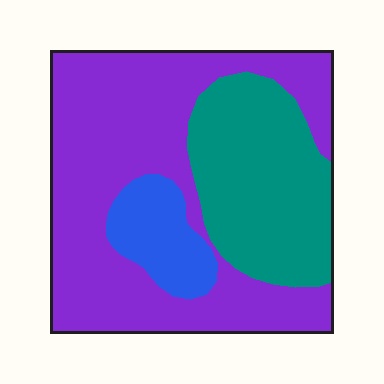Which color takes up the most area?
Purple, at roughly 60%.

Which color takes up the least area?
Blue, at roughly 10%.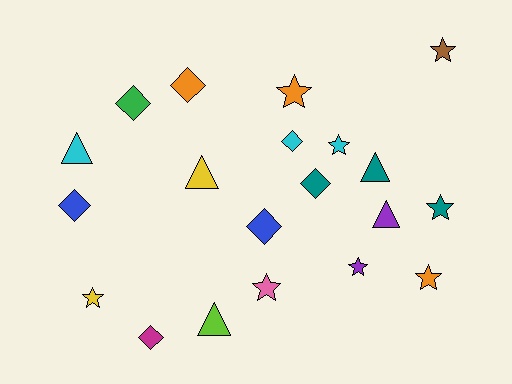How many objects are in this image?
There are 20 objects.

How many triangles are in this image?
There are 5 triangles.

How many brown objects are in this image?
There is 1 brown object.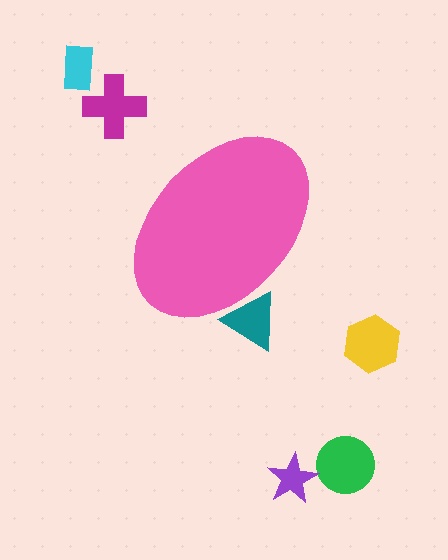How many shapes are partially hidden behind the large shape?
1 shape is partially hidden.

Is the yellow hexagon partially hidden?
No, the yellow hexagon is fully visible.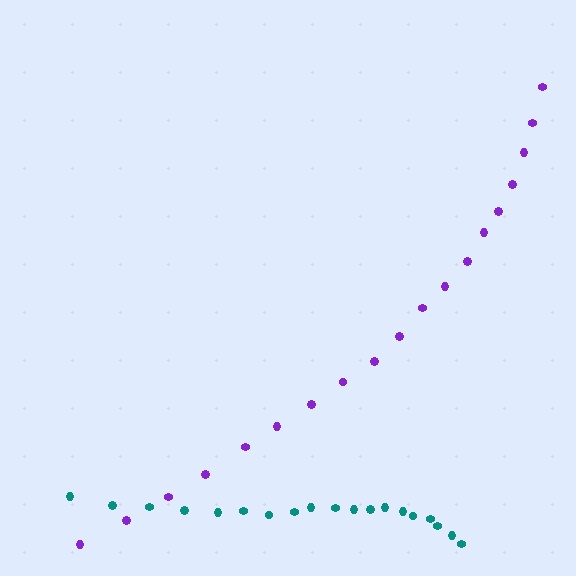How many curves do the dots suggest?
There are 2 distinct paths.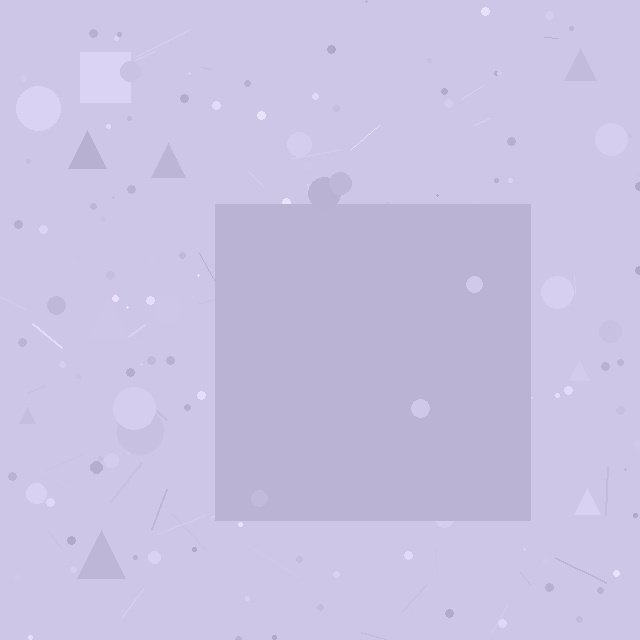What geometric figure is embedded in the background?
A square is embedded in the background.